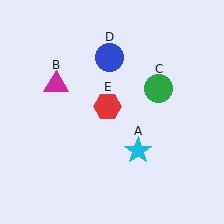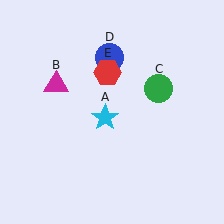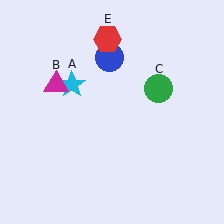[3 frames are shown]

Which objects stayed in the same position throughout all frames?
Magenta triangle (object B) and green circle (object C) and blue circle (object D) remained stationary.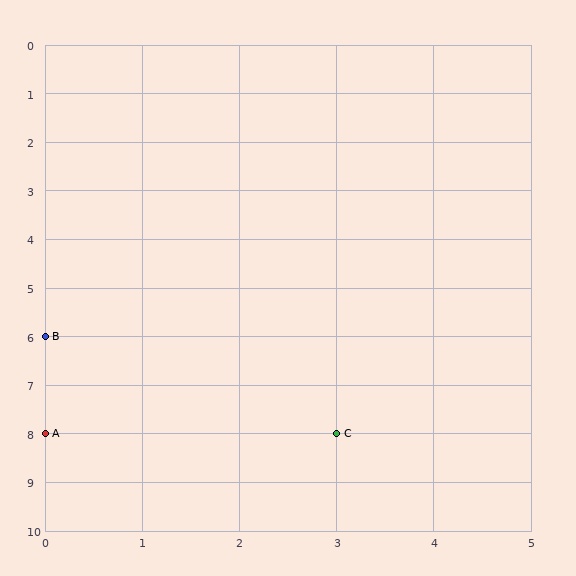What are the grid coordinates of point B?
Point B is at grid coordinates (0, 6).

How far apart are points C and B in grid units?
Points C and B are 3 columns and 2 rows apart (about 3.6 grid units diagonally).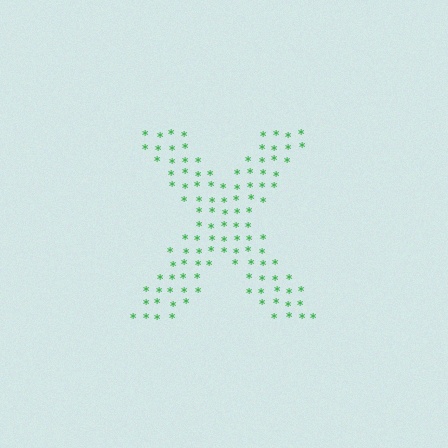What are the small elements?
The small elements are asterisks.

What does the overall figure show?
The overall figure shows the letter X.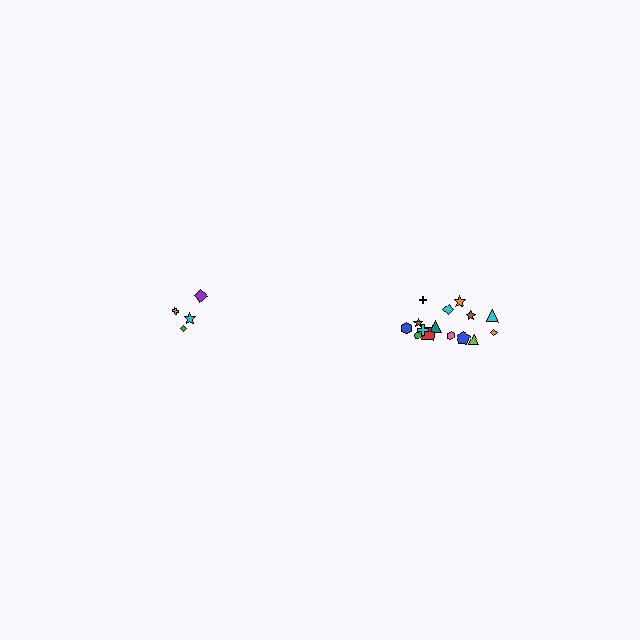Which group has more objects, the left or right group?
The right group.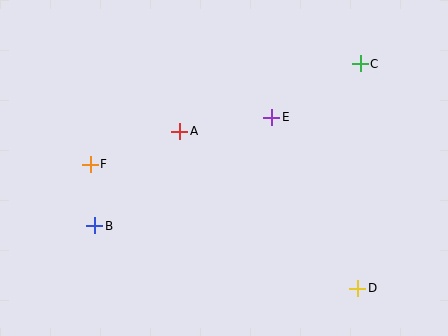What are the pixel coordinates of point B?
Point B is at (95, 226).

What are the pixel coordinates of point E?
Point E is at (272, 117).